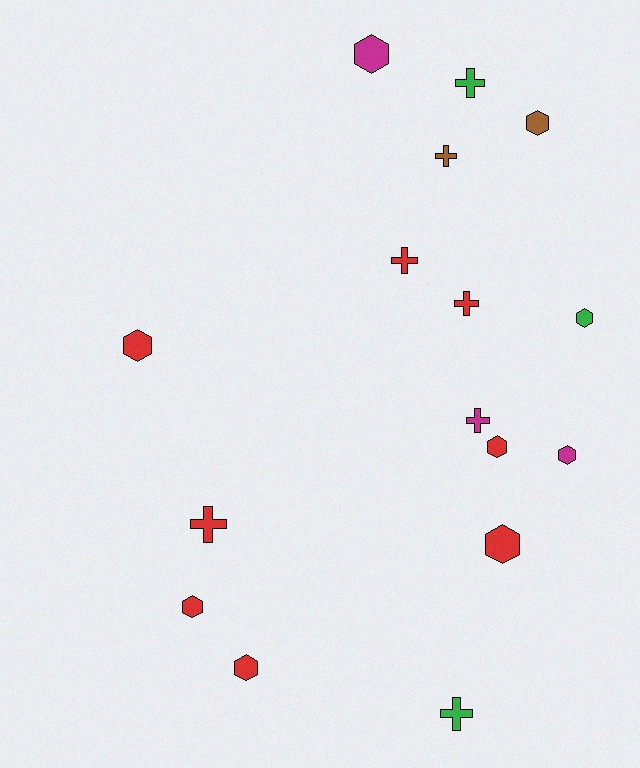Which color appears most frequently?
Red, with 8 objects.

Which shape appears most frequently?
Hexagon, with 9 objects.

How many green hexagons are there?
There is 1 green hexagon.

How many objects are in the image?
There are 16 objects.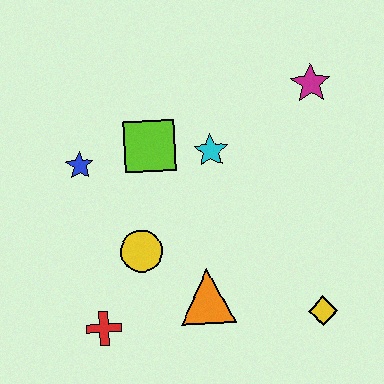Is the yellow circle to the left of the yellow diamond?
Yes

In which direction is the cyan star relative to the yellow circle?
The cyan star is above the yellow circle.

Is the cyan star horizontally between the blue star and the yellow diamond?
Yes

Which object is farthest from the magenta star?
The red cross is farthest from the magenta star.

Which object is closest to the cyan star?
The lime square is closest to the cyan star.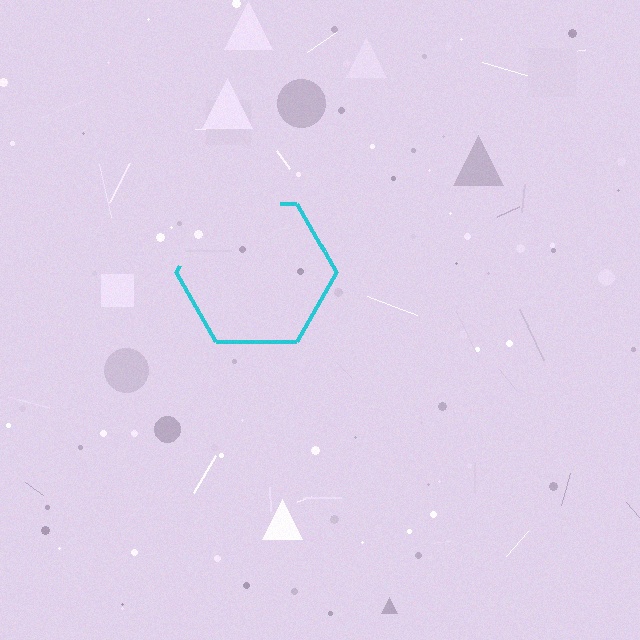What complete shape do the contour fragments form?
The contour fragments form a hexagon.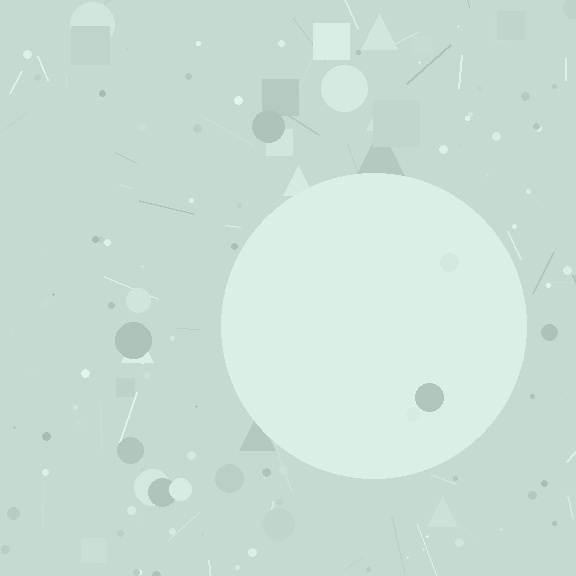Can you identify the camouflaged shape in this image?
The camouflaged shape is a circle.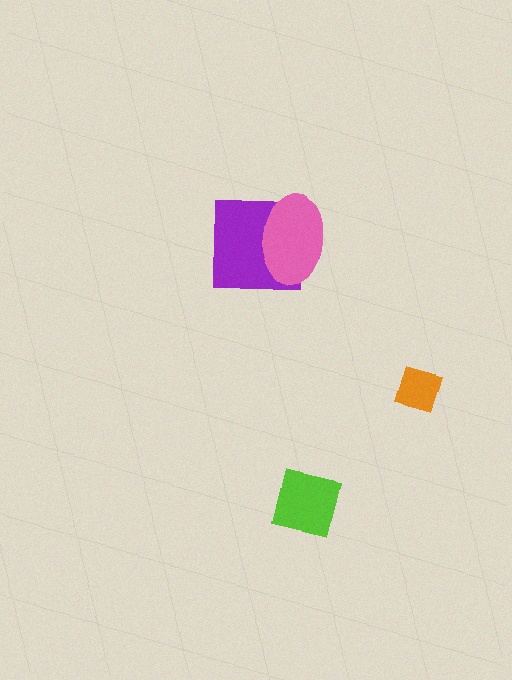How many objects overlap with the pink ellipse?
1 object overlaps with the pink ellipse.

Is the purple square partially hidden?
Yes, it is partially covered by another shape.